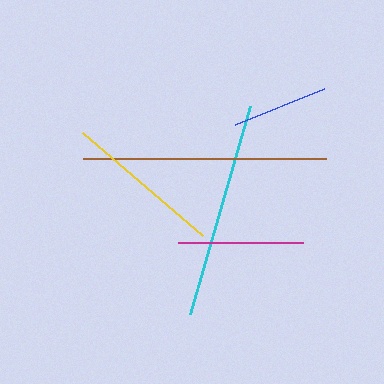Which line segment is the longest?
The brown line is the longest at approximately 243 pixels.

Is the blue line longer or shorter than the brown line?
The brown line is longer than the blue line.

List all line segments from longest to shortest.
From longest to shortest: brown, cyan, yellow, magenta, blue.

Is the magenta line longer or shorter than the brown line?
The brown line is longer than the magenta line.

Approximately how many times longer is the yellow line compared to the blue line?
The yellow line is approximately 1.7 times the length of the blue line.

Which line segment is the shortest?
The blue line is the shortest at approximately 96 pixels.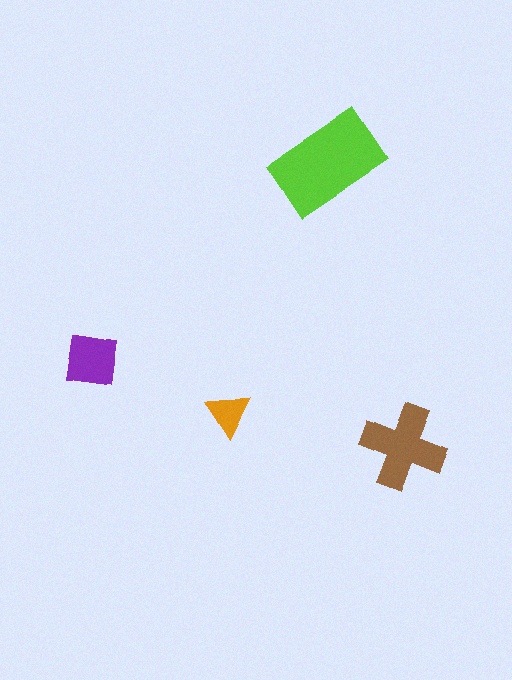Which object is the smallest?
The orange triangle.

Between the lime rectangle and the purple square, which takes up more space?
The lime rectangle.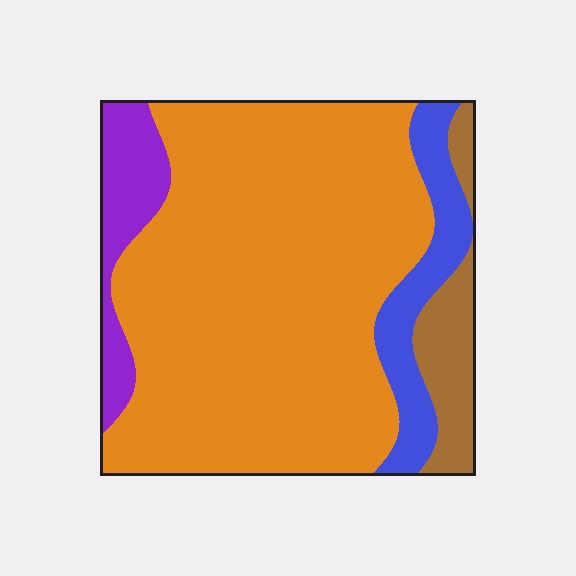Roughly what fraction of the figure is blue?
Blue takes up less than a sixth of the figure.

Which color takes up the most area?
Orange, at roughly 70%.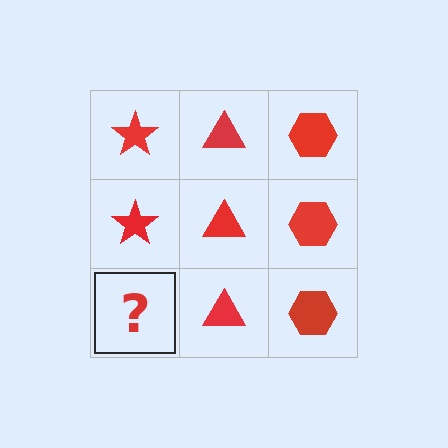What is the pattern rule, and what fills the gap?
The rule is that each column has a consistent shape. The gap should be filled with a red star.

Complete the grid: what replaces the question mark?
The question mark should be replaced with a red star.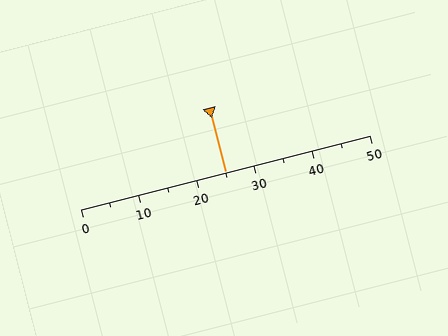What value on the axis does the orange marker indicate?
The marker indicates approximately 25.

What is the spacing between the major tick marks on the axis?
The major ticks are spaced 10 apart.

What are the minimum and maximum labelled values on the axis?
The axis runs from 0 to 50.